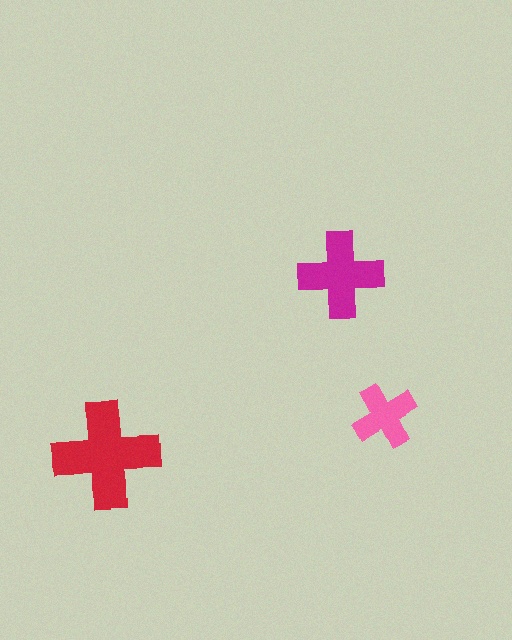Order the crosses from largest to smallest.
the red one, the magenta one, the pink one.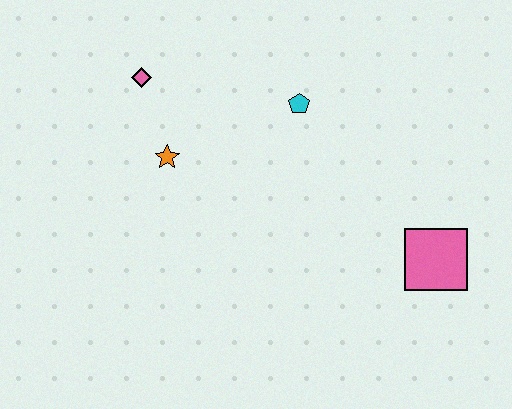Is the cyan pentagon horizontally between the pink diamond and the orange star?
No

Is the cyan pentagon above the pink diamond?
No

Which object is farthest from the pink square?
The pink diamond is farthest from the pink square.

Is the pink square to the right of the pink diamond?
Yes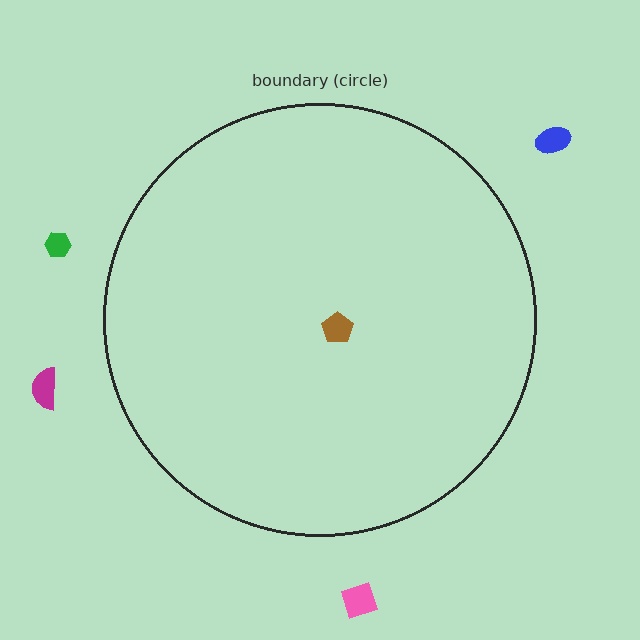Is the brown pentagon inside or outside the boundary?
Inside.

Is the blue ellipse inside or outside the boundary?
Outside.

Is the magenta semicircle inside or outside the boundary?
Outside.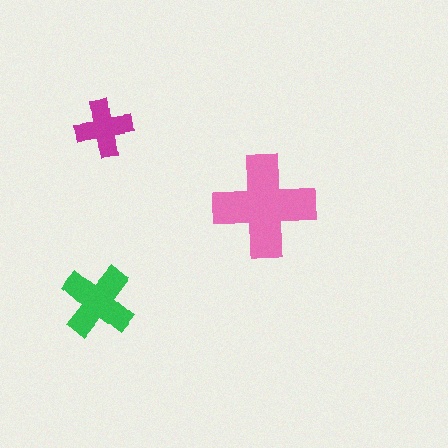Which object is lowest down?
The green cross is bottommost.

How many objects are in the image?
There are 3 objects in the image.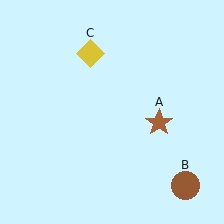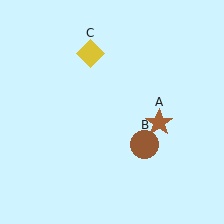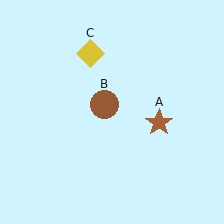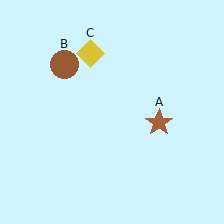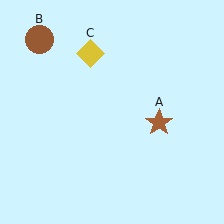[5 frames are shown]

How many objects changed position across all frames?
1 object changed position: brown circle (object B).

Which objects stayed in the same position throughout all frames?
Brown star (object A) and yellow diamond (object C) remained stationary.